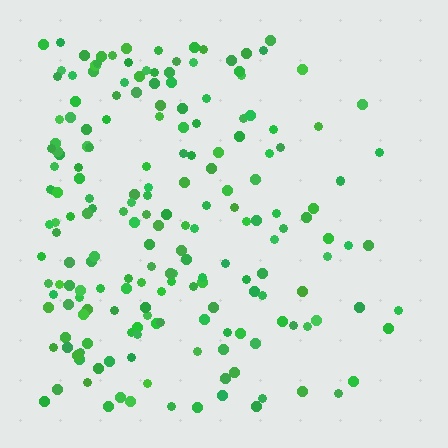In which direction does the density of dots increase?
From right to left, with the left side densest.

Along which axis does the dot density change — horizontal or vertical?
Horizontal.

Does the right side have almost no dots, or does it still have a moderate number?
Still a moderate number, just noticeably fewer than the left.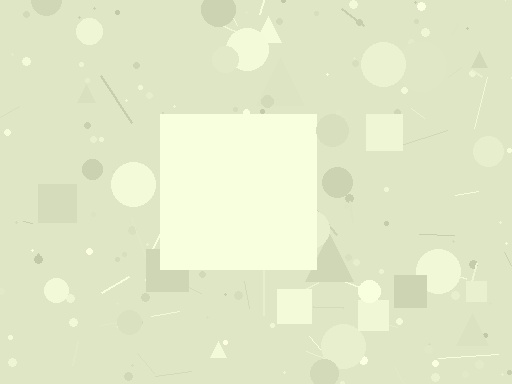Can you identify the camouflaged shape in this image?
The camouflaged shape is a square.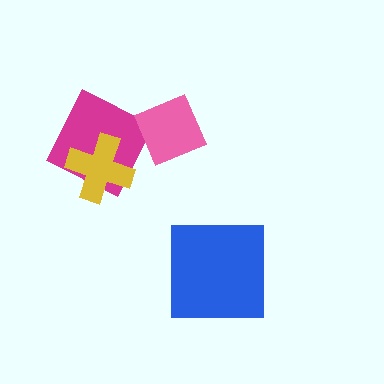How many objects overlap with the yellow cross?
1 object overlaps with the yellow cross.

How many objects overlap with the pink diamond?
0 objects overlap with the pink diamond.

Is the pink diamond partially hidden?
No, no other shape covers it.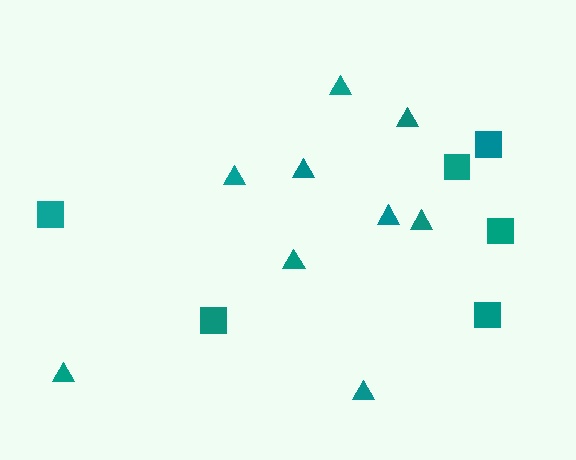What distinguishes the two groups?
There are 2 groups: one group of triangles (9) and one group of squares (6).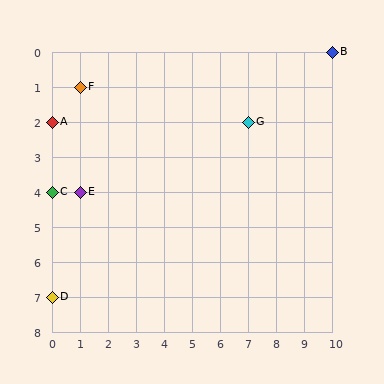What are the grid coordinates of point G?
Point G is at grid coordinates (7, 2).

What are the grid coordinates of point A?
Point A is at grid coordinates (0, 2).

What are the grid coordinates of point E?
Point E is at grid coordinates (1, 4).